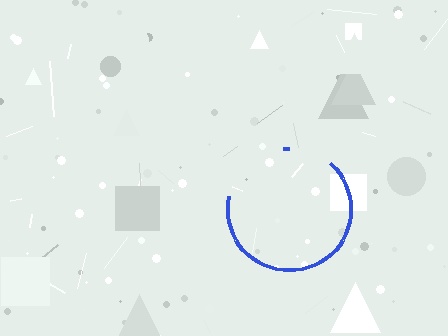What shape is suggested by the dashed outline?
The dashed outline suggests a circle.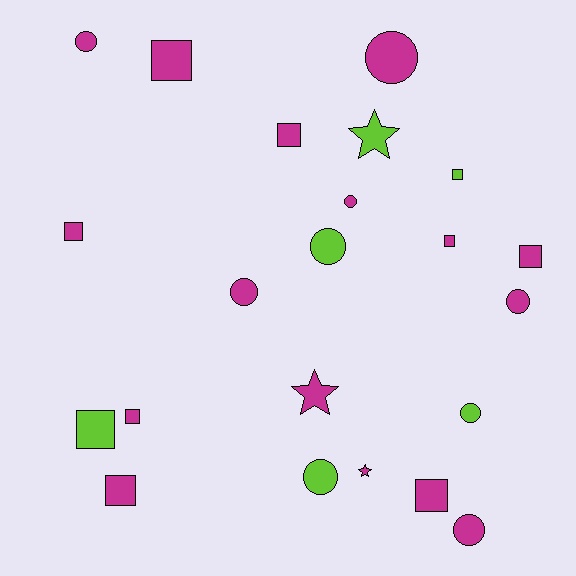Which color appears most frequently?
Magenta, with 16 objects.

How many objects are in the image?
There are 22 objects.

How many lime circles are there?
There are 3 lime circles.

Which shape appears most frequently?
Square, with 10 objects.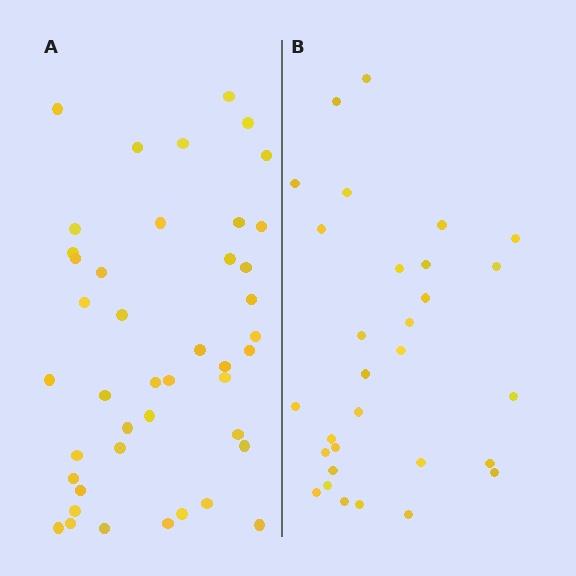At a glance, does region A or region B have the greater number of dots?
Region A (the left region) has more dots.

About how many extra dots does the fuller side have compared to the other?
Region A has approximately 15 more dots than region B.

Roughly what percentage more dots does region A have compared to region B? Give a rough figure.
About 45% more.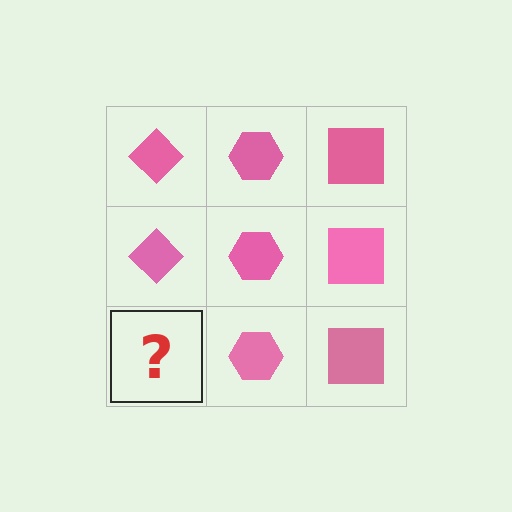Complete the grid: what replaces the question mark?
The question mark should be replaced with a pink diamond.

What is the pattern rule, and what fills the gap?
The rule is that each column has a consistent shape. The gap should be filled with a pink diamond.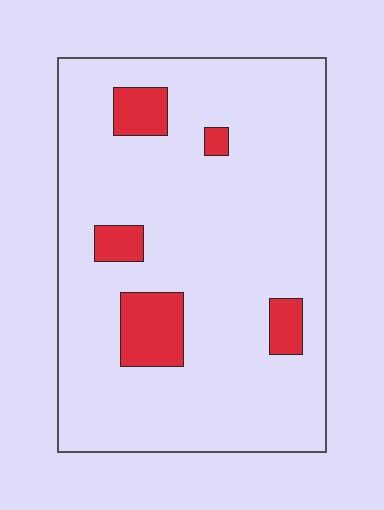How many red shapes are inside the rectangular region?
5.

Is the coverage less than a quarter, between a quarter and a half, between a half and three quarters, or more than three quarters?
Less than a quarter.